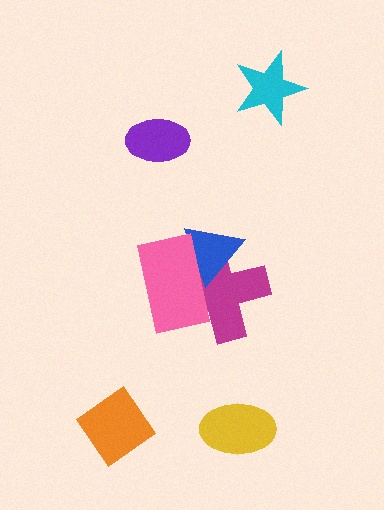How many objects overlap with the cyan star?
0 objects overlap with the cyan star.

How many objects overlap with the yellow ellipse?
0 objects overlap with the yellow ellipse.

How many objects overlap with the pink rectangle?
2 objects overlap with the pink rectangle.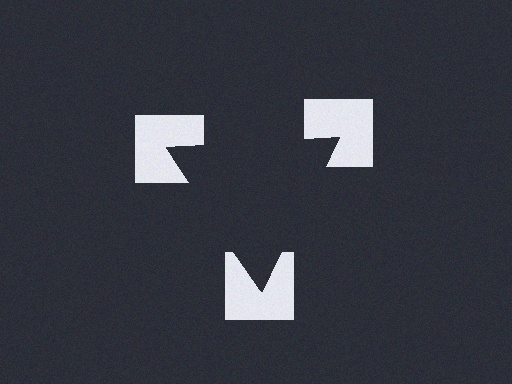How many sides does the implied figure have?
3 sides.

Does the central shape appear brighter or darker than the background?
It typically appears slightly darker than the background, even though no actual brightness change is drawn.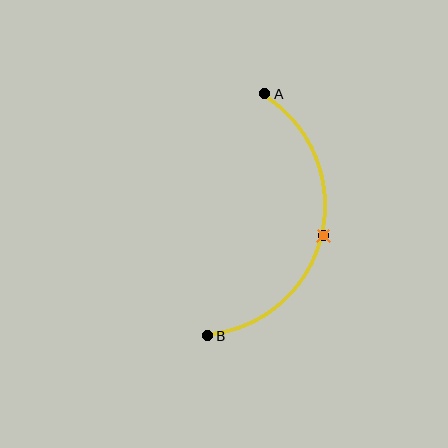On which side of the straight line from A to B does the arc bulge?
The arc bulges to the right of the straight line connecting A and B.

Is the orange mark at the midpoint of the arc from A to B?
Yes. The orange mark lies on the arc at equal arc-length from both A and B — it is the arc midpoint.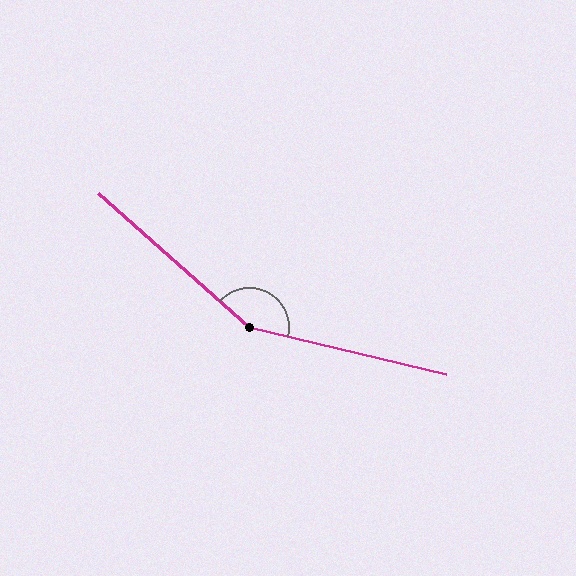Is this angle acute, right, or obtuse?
It is obtuse.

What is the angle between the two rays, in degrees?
Approximately 152 degrees.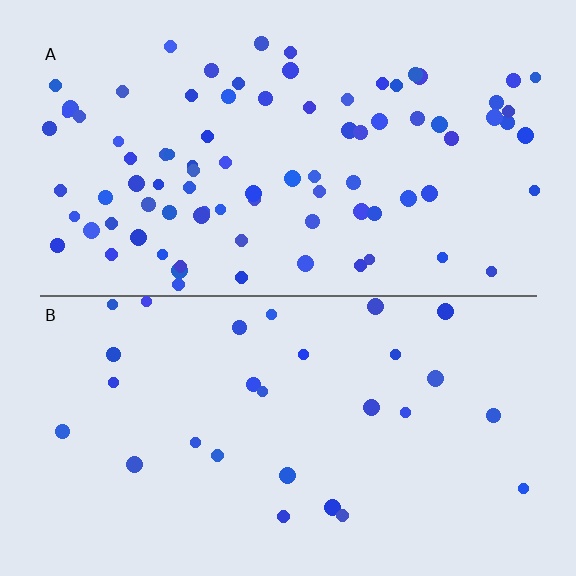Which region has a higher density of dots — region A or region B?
A (the top).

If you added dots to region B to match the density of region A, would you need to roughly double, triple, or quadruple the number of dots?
Approximately triple.